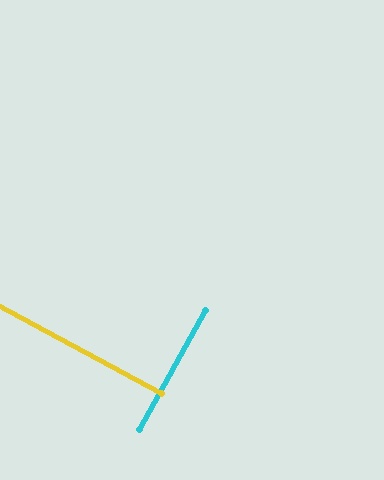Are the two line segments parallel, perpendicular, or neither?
Perpendicular — they meet at approximately 89°.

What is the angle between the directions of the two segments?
Approximately 89 degrees.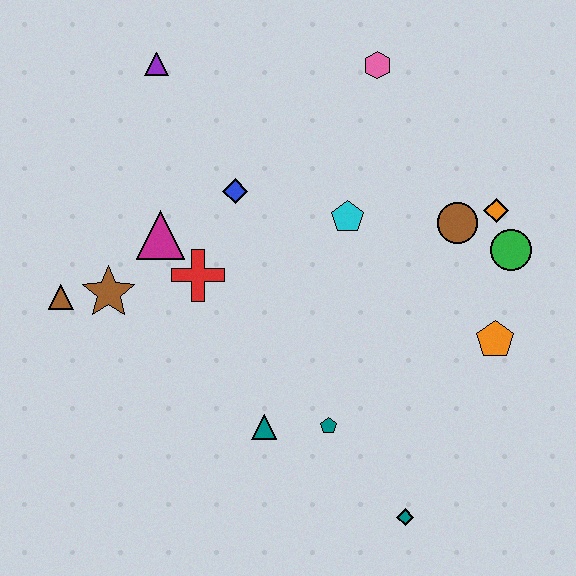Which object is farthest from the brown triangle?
The green circle is farthest from the brown triangle.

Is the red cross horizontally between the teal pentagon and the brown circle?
No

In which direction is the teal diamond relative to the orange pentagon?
The teal diamond is below the orange pentagon.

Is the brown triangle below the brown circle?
Yes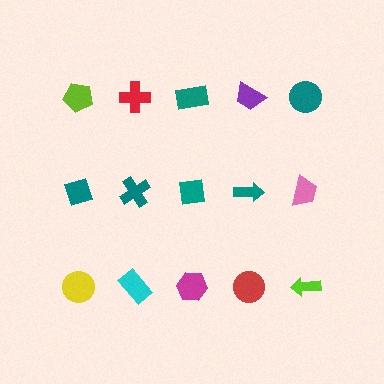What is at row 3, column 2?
A cyan rectangle.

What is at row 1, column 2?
A red cross.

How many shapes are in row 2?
5 shapes.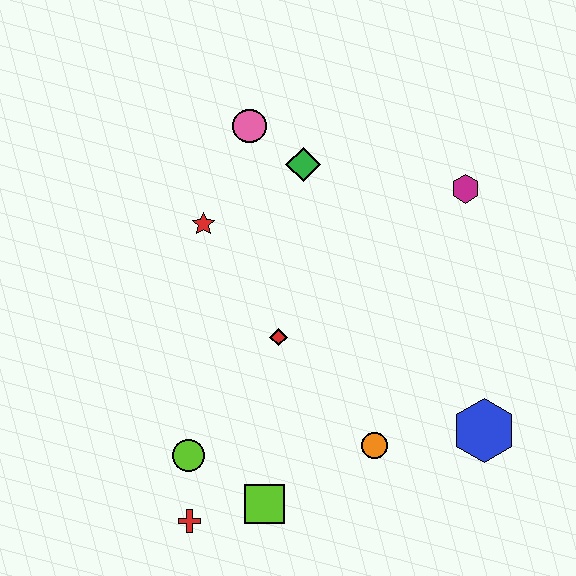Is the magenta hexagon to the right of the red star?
Yes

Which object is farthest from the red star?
The blue hexagon is farthest from the red star.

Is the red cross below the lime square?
Yes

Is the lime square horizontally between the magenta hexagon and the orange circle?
No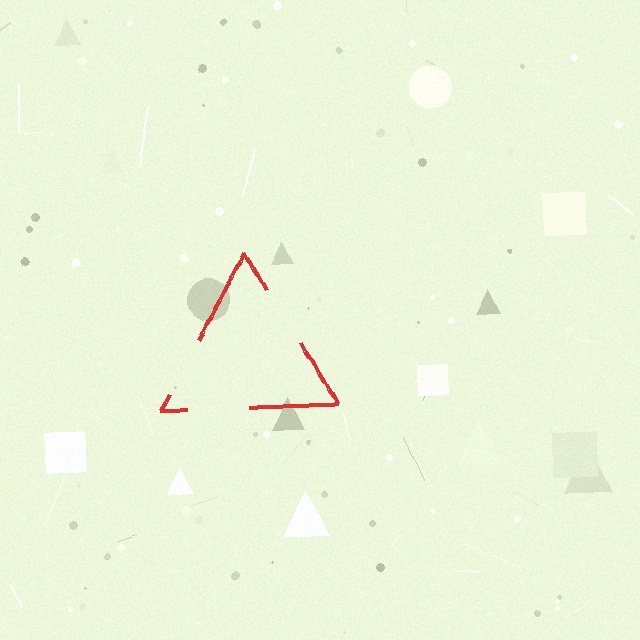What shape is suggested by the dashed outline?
The dashed outline suggests a triangle.